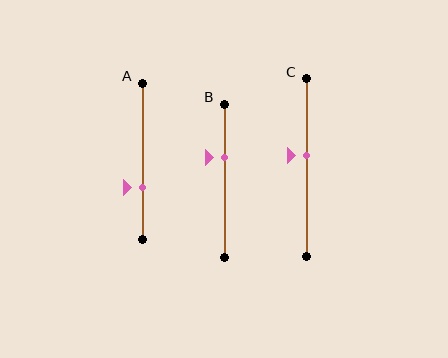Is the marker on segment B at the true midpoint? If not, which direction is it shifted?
No, the marker on segment B is shifted upward by about 16% of the segment length.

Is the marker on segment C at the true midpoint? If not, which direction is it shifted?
No, the marker on segment C is shifted upward by about 7% of the segment length.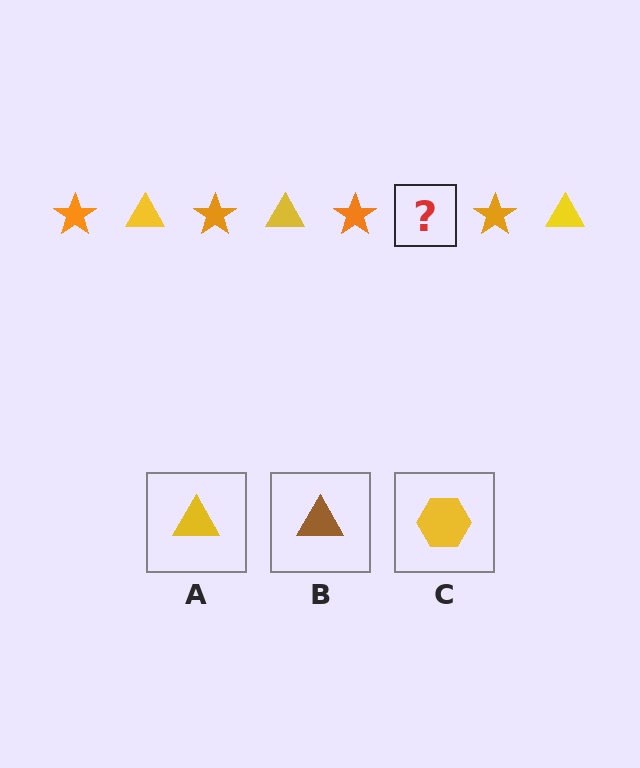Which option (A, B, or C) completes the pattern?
A.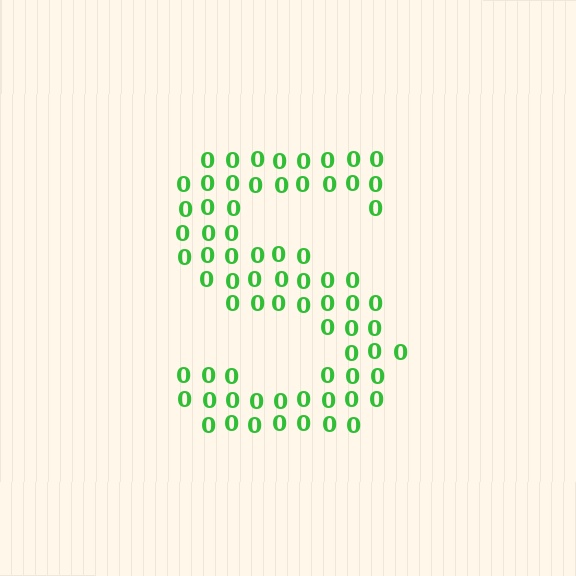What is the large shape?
The large shape is the letter S.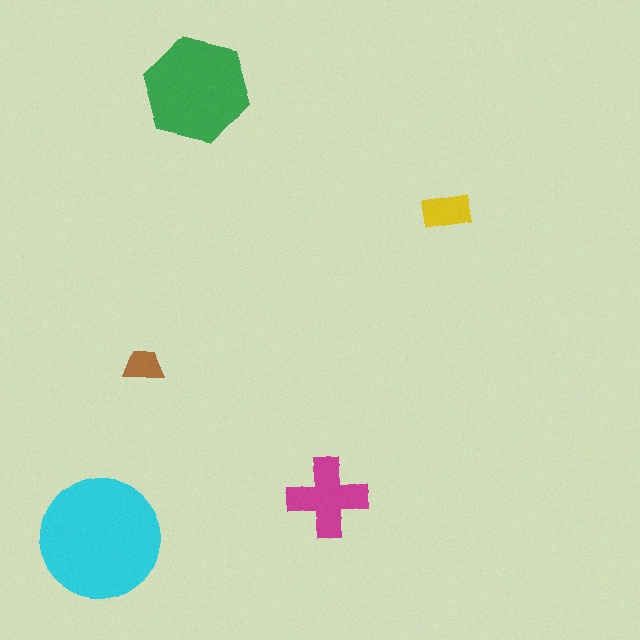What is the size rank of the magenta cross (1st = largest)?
3rd.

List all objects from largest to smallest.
The cyan circle, the green hexagon, the magenta cross, the yellow rectangle, the brown trapezoid.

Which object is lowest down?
The cyan circle is bottommost.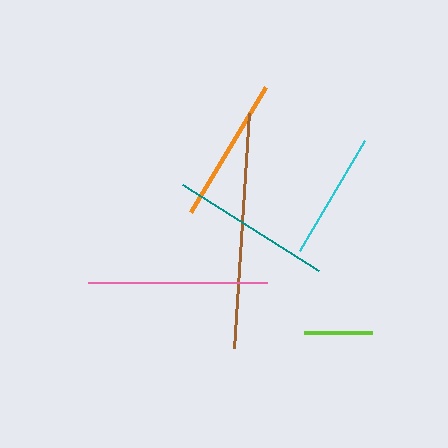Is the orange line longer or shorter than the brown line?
The brown line is longer than the orange line.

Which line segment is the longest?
The brown line is the longest at approximately 235 pixels.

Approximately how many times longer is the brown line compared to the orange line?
The brown line is approximately 1.6 times the length of the orange line.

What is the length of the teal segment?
The teal segment is approximately 161 pixels long.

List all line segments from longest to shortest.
From longest to shortest: brown, pink, teal, orange, cyan, lime.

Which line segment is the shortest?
The lime line is the shortest at approximately 68 pixels.